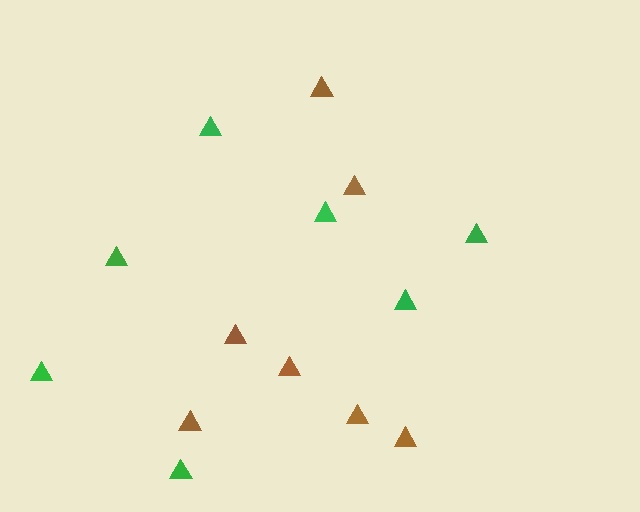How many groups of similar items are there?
There are 2 groups: one group of brown triangles (7) and one group of green triangles (7).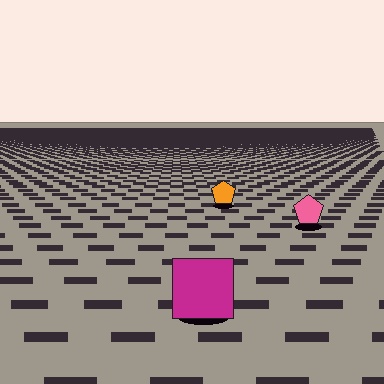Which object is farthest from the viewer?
The orange pentagon is farthest from the viewer. It appears smaller and the ground texture around it is denser.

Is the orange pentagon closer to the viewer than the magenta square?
No. The magenta square is closer — you can tell from the texture gradient: the ground texture is coarser near it.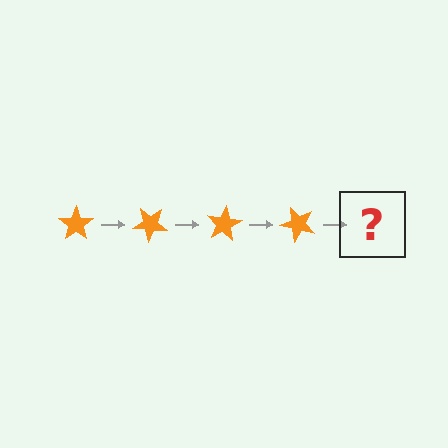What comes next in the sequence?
The next element should be an orange star rotated 160 degrees.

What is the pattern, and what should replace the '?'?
The pattern is that the star rotates 40 degrees each step. The '?' should be an orange star rotated 160 degrees.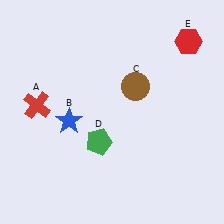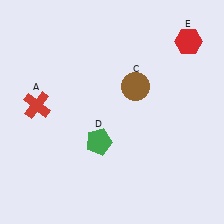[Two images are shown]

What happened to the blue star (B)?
The blue star (B) was removed in Image 2. It was in the bottom-left area of Image 1.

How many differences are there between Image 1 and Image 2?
There is 1 difference between the two images.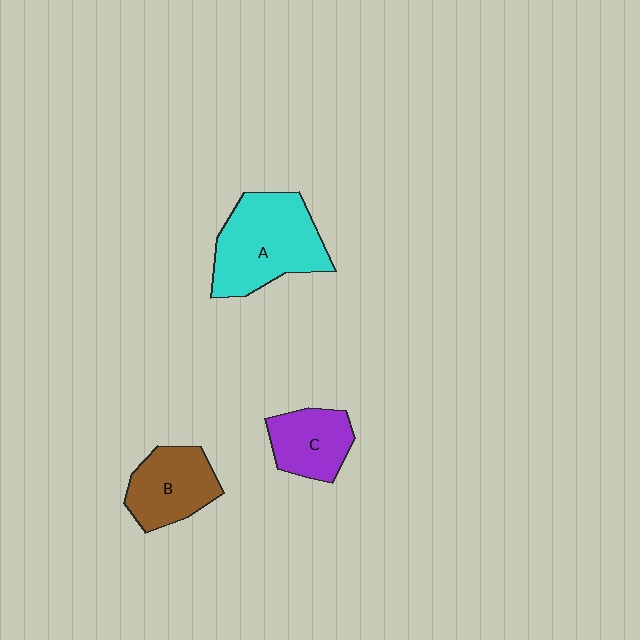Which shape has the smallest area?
Shape C (purple).